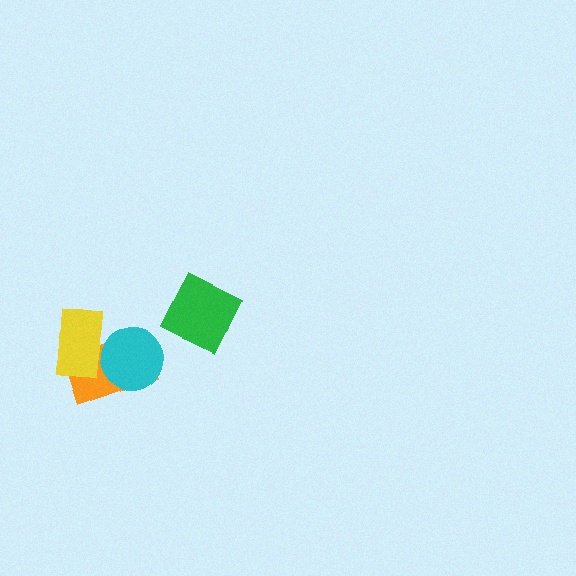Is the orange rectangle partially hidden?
Yes, it is partially covered by another shape.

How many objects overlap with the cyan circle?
2 objects overlap with the cyan circle.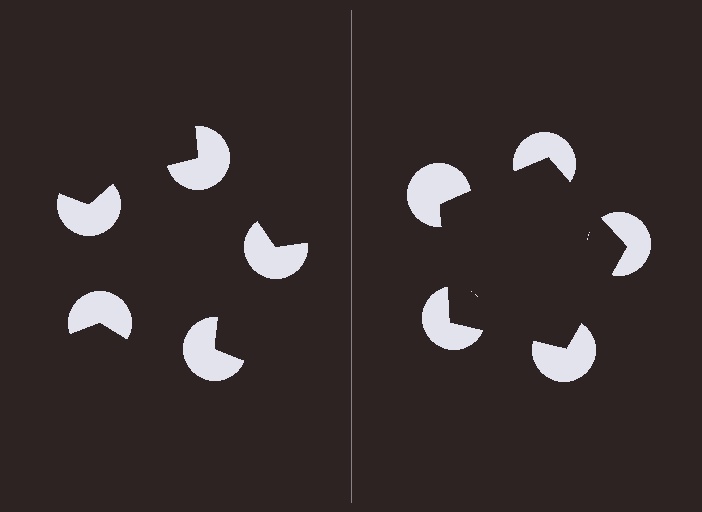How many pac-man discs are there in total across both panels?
10 — 5 on each side.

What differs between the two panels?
The pac-man discs are positioned identically on both sides; only the wedge orientations differ. On the right they align to a pentagon; on the left they are misaligned.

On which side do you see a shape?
An illusory pentagon appears on the right side. On the left side the wedge cuts are rotated, so no coherent shape forms.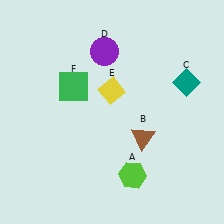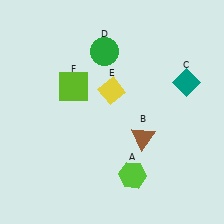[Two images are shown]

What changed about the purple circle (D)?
In Image 1, D is purple. In Image 2, it changed to green.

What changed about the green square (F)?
In Image 1, F is green. In Image 2, it changed to lime.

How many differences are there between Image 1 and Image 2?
There are 2 differences between the two images.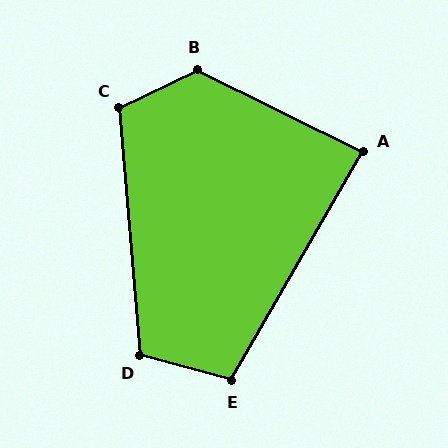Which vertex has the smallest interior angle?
A, at approximately 87 degrees.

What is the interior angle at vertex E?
Approximately 105 degrees (obtuse).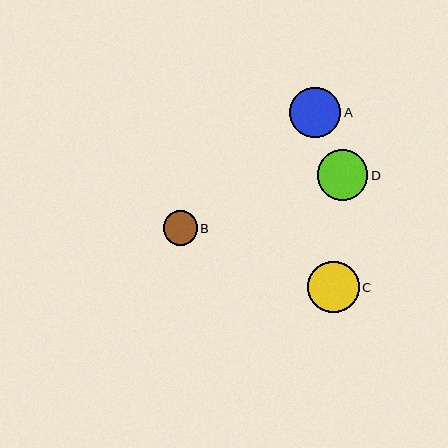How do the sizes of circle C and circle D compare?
Circle C and circle D are approximately the same size.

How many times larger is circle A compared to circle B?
Circle A is approximately 1.5 times the size of circle B.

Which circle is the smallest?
Circle B is the smallest with a size of approximately 34 pixels.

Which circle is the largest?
Circle C is the largest with a size of approximately 51 pixels.